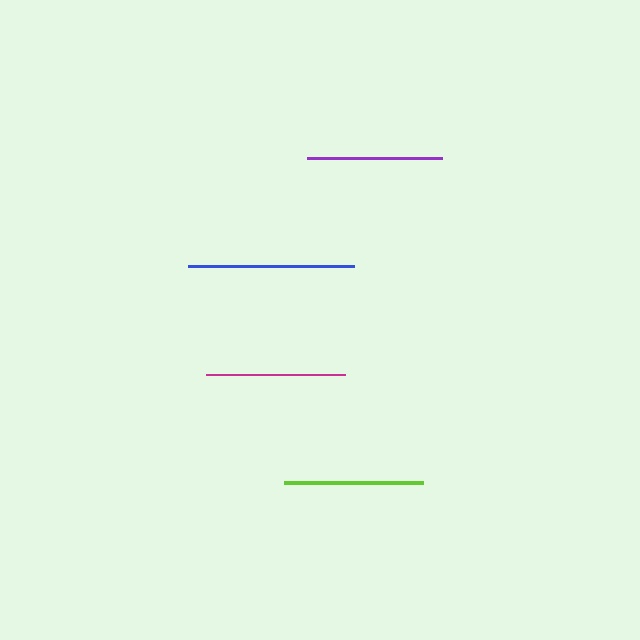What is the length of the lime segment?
The lime segment is approximately 140 pixels long.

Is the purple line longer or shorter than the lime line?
The lime line is longer than the purple line.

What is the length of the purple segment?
The purple segment is approximately 135 pixels long.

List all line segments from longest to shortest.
From longest to shortest: blue, lime, magenta, purple.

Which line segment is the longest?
The blue line is the longest at approximately 166 pixels.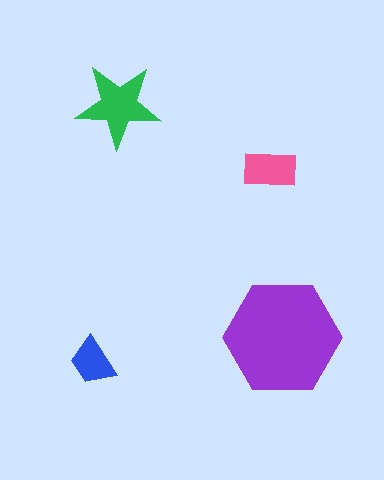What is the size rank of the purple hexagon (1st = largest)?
1st.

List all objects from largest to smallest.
The purple hexagon, the green star, the pink rectangle, the blue trapezoid.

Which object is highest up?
The green star is topmost.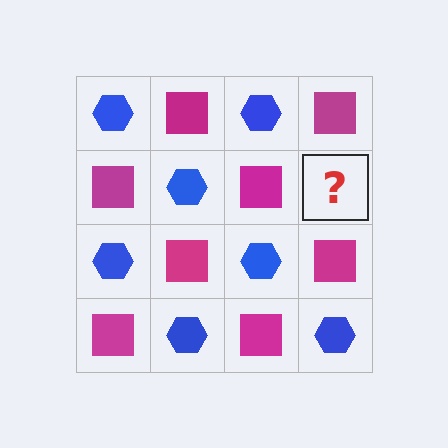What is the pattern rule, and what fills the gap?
The rule is that it alternates blue hexagon and magenta square in a checkerboard pattern. The gap should be filled with a blue hexagon.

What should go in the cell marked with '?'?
The missing cell should contain a blue hexagon.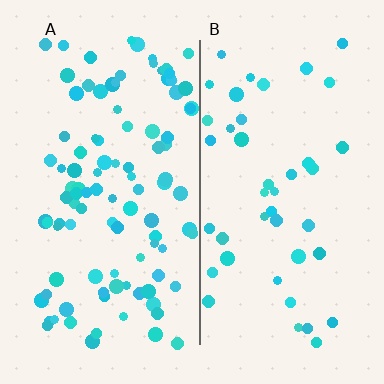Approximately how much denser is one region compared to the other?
Approximately 2.4× — region A over region B.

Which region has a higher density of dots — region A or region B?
A (the left).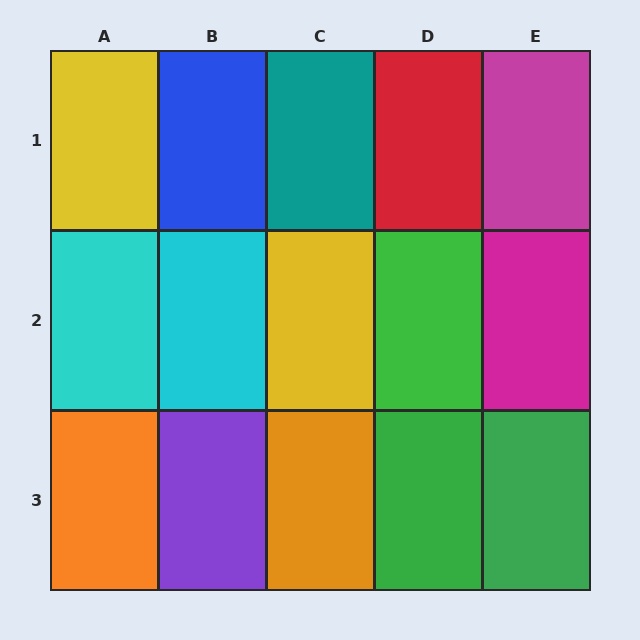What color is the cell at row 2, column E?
Magenta.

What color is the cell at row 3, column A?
Orange.